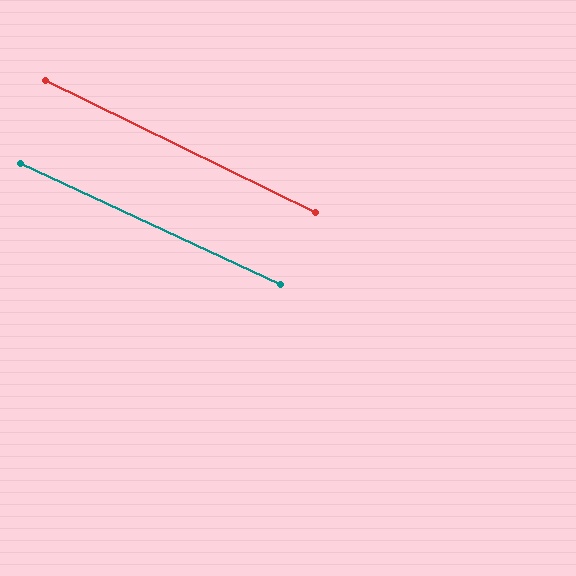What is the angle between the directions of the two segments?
Approximately 1 degree.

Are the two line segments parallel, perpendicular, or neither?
Parallel — their directions differ by only 0.9°.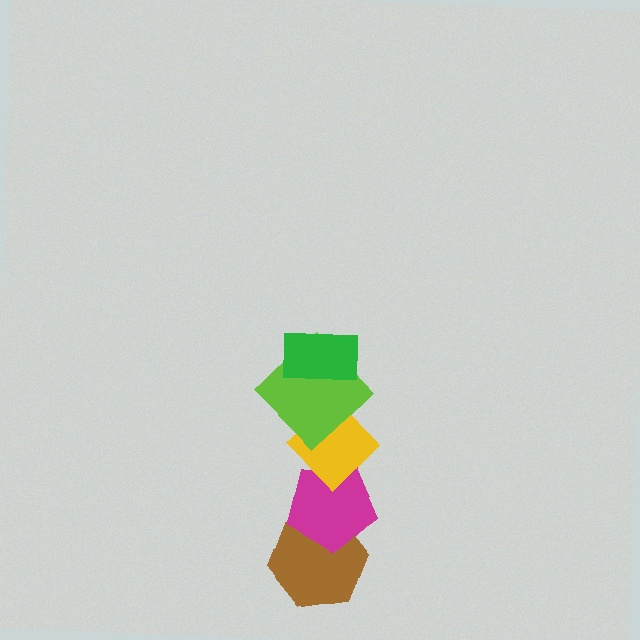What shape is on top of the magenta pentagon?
The yellow diamond is on top of the magenta pentagon.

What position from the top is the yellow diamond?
The yellow diamond is 3rd from the top.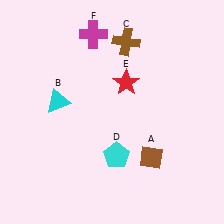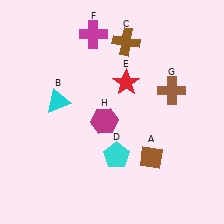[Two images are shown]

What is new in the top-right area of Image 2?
A brown cross (G) was added in the top-right area of Image 2.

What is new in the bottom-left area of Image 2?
A magenta hexagon (H) was added in the bottom-left area of Image 2.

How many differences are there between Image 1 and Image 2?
There are 2 differences between the two images.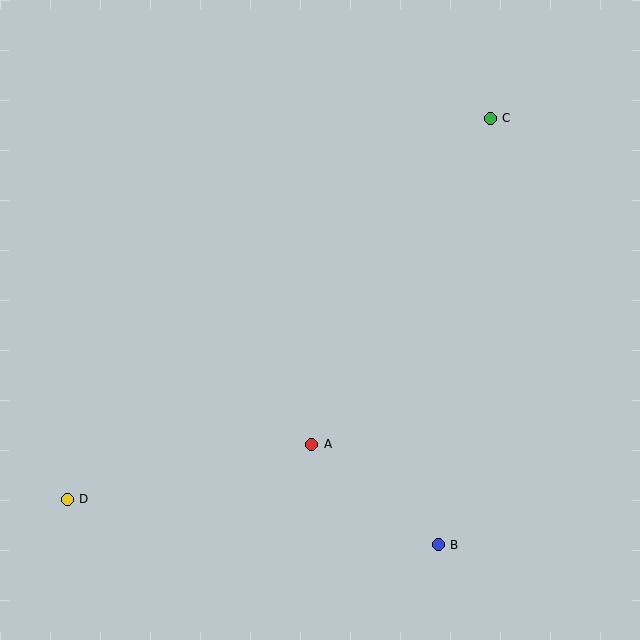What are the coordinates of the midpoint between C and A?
The midpoint between C and A is at (401, 281).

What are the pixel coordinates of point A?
Point A is at (312, 444).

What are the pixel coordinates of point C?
Point C is at (490, 118).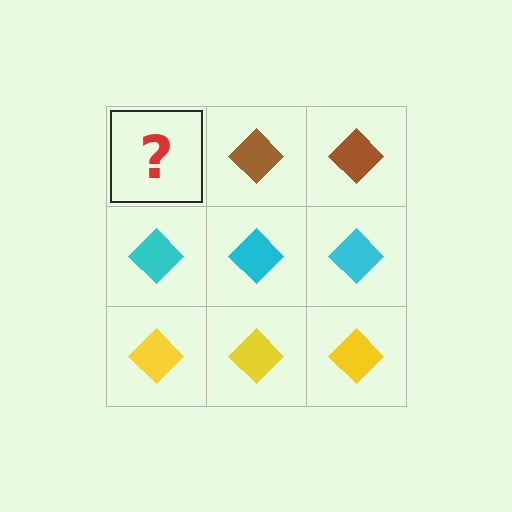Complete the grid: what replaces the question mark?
The question mark should be replaced with a brown diamond.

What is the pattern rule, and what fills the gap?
The rule is that each row has a consistent color. The gap should be filled with a brown diamond.